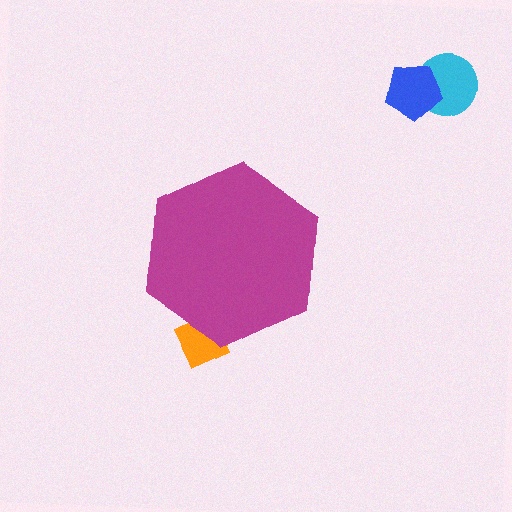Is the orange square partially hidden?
Yes, the orange square is partially hidden behind the magenta hexagon.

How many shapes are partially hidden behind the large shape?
1 shape is partially hidden.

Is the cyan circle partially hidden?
No, the cyan circle is fully visible.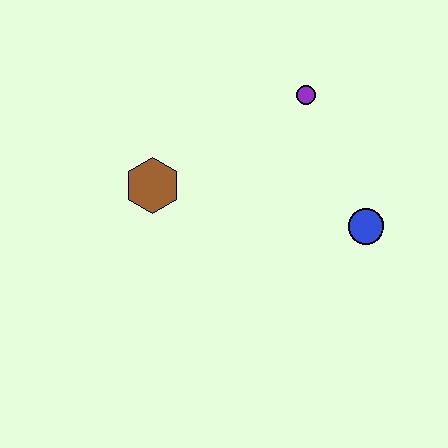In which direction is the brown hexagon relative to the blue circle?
The brown hexagon is to the left of the blue circle.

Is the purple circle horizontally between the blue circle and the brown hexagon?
Yes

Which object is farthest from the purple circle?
The brown hexagon is farthest from the purple circle.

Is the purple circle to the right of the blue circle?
No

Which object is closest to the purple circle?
The blue circle is closest to the purple circle.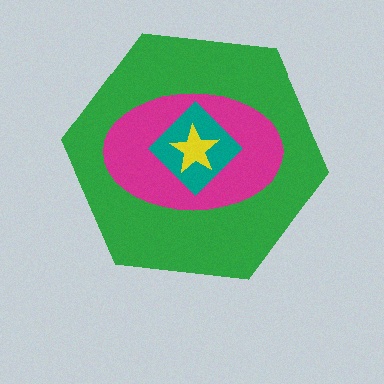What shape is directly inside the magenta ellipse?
The teal diamond.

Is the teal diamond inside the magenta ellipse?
Yes.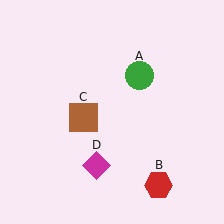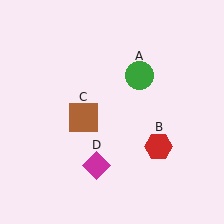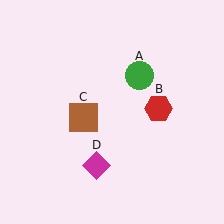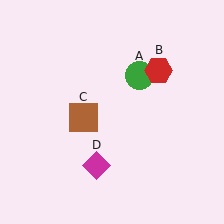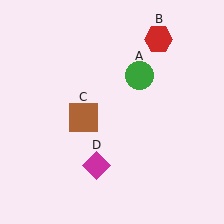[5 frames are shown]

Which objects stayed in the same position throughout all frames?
Green circle (object A) and brown square (object C) and magenta diamond (object D) remained stationary.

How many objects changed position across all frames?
1 object changed position: red hexagon (object B).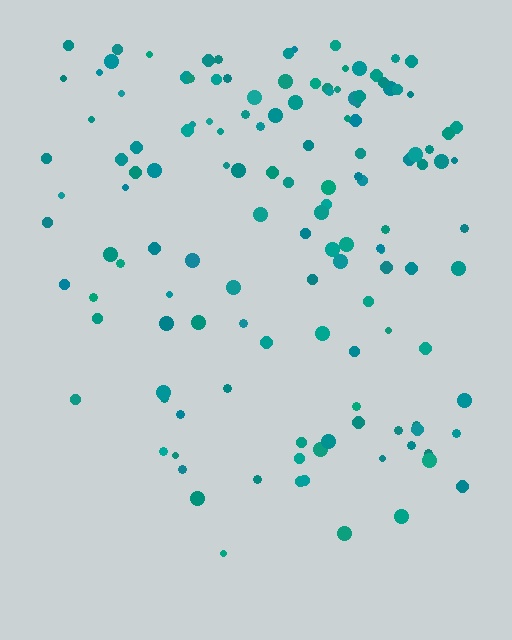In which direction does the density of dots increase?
From bottom to top, with the top side densest.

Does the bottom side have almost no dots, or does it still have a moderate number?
Still a moderate number, just noticeably fewer than the top.